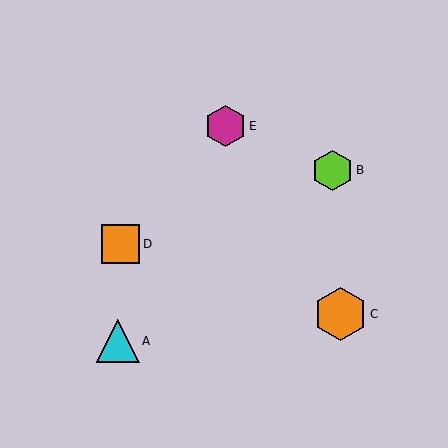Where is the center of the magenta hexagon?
The center of the magenta hexagon is at (226, 126).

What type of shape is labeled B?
Shape B is a lime hexagon.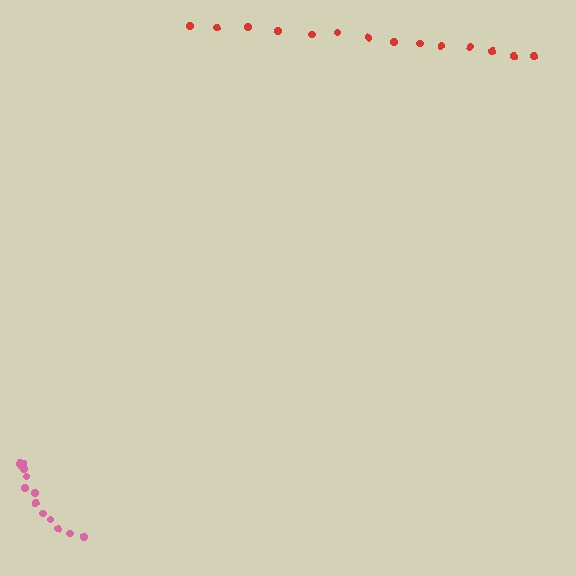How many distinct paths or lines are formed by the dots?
There are 2 distinct paths.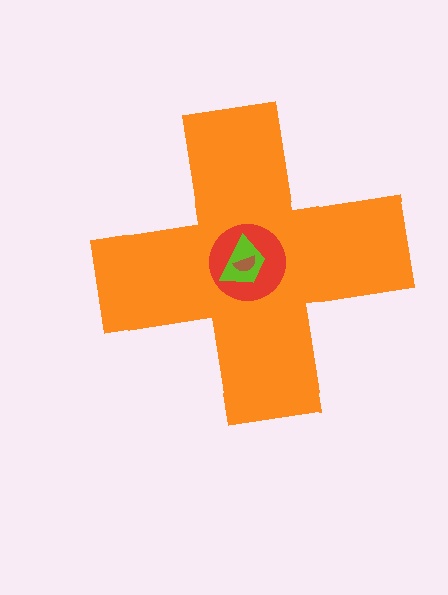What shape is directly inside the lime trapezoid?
The brown semicircle.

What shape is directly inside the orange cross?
The red circle.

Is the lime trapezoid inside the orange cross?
Yes.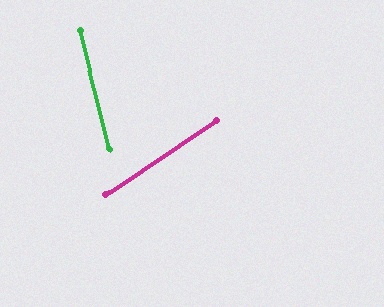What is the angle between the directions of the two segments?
Approximately 71 degrees.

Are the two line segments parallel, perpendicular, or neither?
Neither parallel nor perpendicular — they differ by about 71°.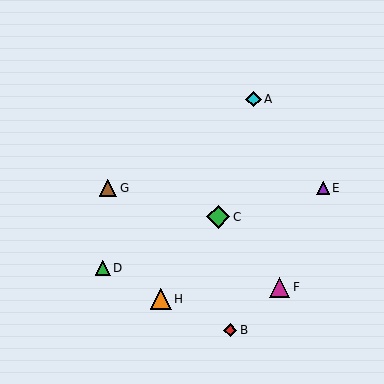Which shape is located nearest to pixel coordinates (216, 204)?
The green diamond (labeled C) at (218, 217) is nearest to that location.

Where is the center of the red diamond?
The center of the red diamond is at (230, 330).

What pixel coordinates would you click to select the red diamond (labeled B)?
Click at (230, 330) to select the red diamond B.